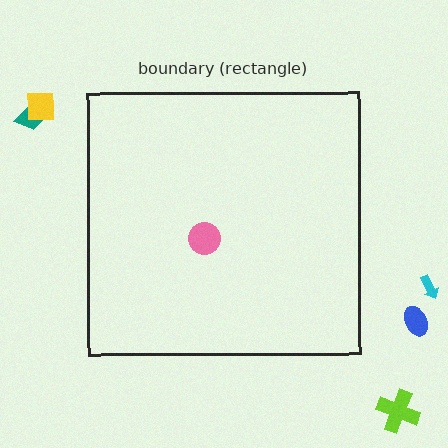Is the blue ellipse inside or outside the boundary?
Outside.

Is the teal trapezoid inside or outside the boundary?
Outside.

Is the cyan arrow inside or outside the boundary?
Outside.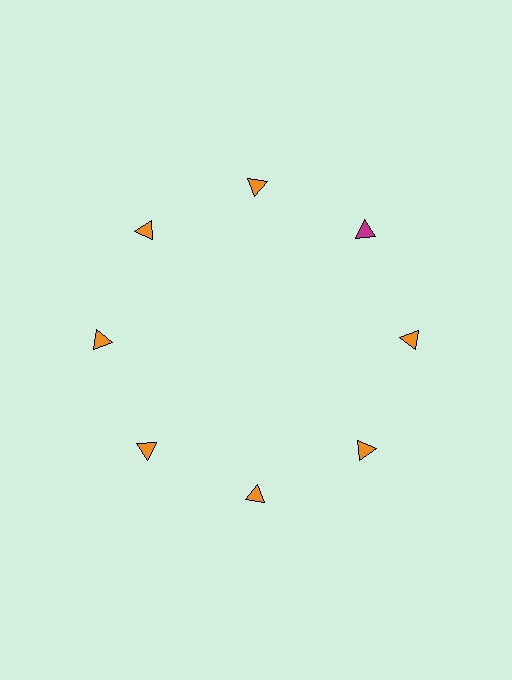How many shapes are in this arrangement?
There are 8 shapes arranged in a ring pattern.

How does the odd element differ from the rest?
It has a different color: magenta instead of orange.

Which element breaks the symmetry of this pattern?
The magenta triangle at roughly the 2 o'clock position breaks the symmetry. All other shapes are orange triangles.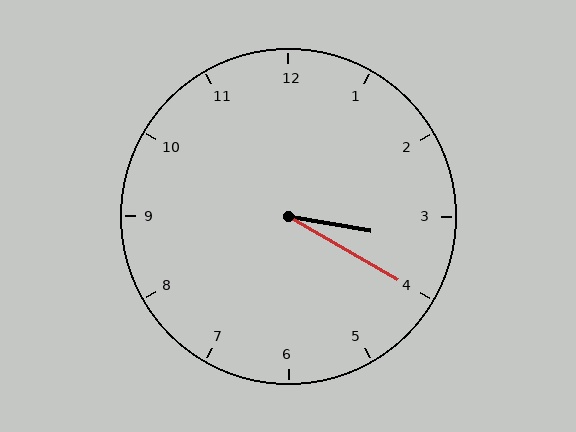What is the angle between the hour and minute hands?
Approximately 20 degrees.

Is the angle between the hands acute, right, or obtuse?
It is acute.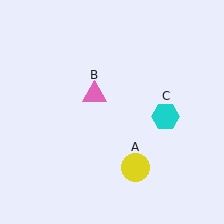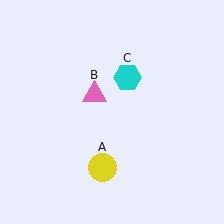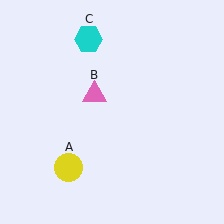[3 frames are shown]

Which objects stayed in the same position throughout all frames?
Pink triangle (object B) remained stationary.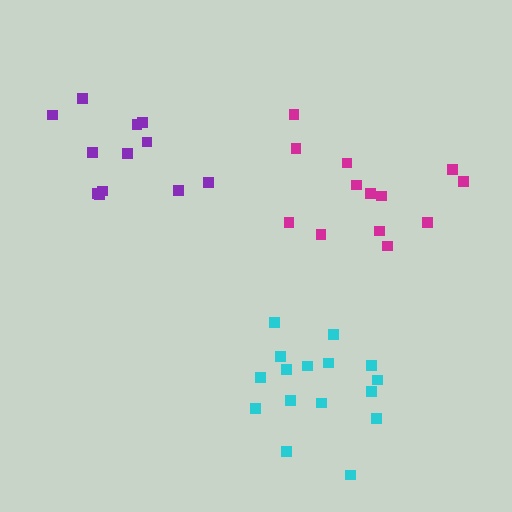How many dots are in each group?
Group 1: 16 dots, Group 2: 13 dots, Group 3: 12 dots (41 total).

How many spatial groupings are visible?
There are 3 spatial groupings.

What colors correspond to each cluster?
The clusters are colored: cyan, magenta, purple.